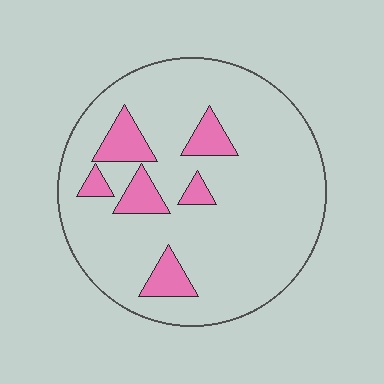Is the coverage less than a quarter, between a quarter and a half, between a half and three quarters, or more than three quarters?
Less than a quarter.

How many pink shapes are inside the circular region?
6.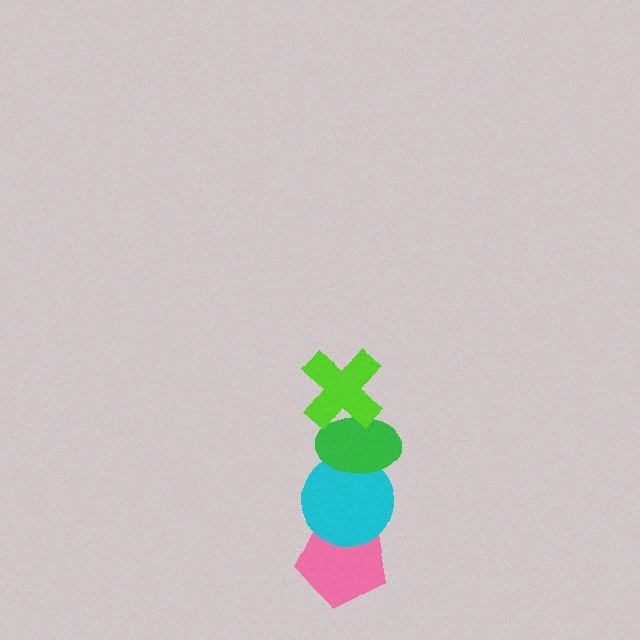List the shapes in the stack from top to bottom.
From top to bottom: the lime cross, the green ellipse, the cyan circle, the pink pentagon.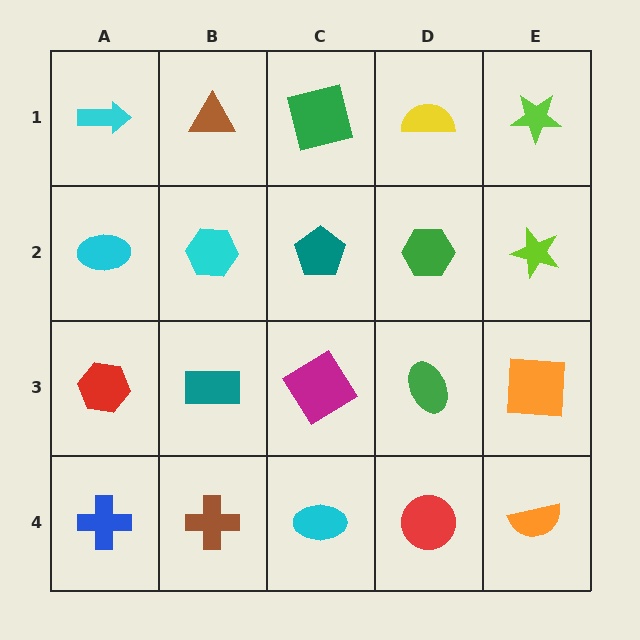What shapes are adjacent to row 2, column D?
A yellow semicircle (row 1, column D), a green ellipse (row 3, column D), a teal pentagon (row 2, column C), a lime star (row 2, column E).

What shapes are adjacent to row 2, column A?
A cyan arrow (row 1, column A), a red hexagon (row 3, column A), a cyan hexagon (row 2, column B).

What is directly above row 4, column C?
A magenta diamond.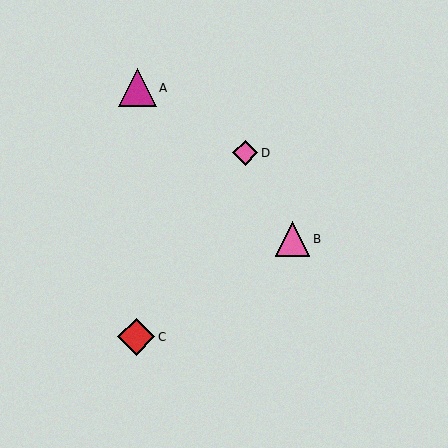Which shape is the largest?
The magenta triangle (labeled A) is the largest.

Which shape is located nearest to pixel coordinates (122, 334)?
The red diamond (labeled C) at (136, 337) is nearest to that location.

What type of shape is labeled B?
Shape B is a pink triangle.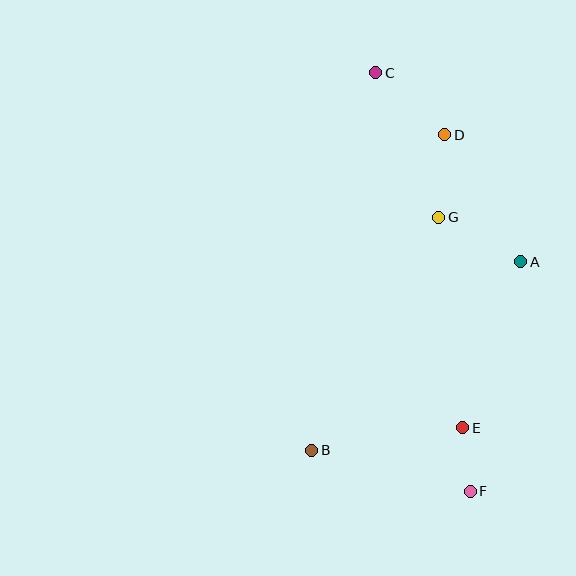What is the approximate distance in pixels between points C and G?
The distance between C and G is approximately 157 pixels.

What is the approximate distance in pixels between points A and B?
The distance between A and B is approximately 282 pixels.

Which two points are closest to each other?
Points E and F are closest to each other.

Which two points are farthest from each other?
Points C and F are farthest from each other.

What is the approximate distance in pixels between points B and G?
The distance between B and G is approximately 266 pixels.